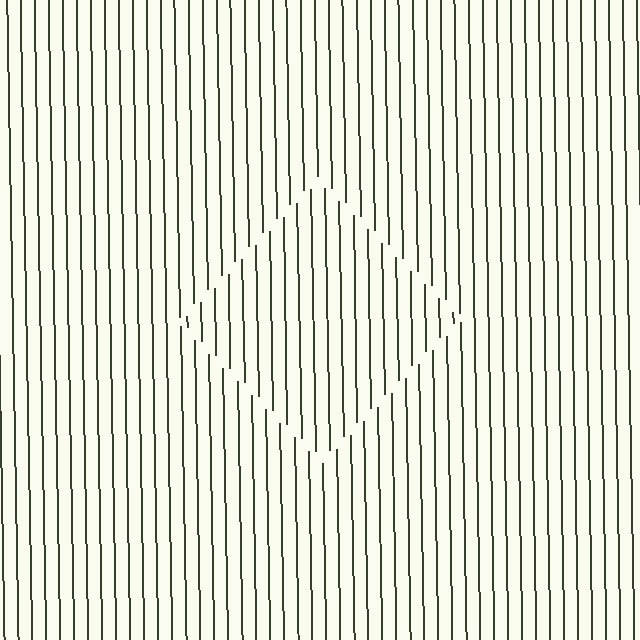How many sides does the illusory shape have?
4 sides — the line-ends trace a square.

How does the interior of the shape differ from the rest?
The interior of the shape contains the same grating, shifted by half a period — the contour is defined by the phase discontinuity where line-ends from the inner and outer gratings abut.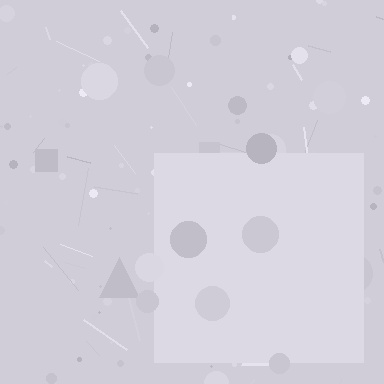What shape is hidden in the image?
A square is hidden in the image.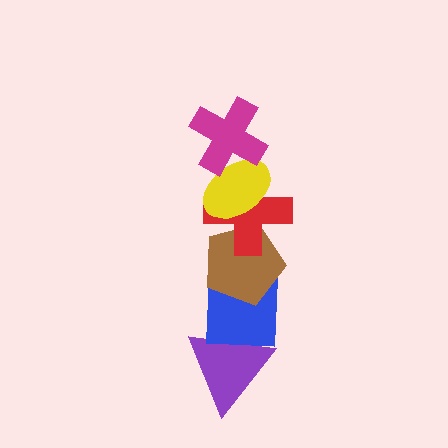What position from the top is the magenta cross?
The magenta cross is 1st from the top.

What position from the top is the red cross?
The red cross is 3rd from the top.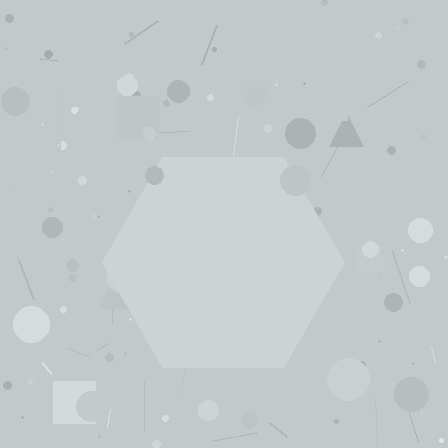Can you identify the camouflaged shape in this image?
The camouflaged shape is a hexagon.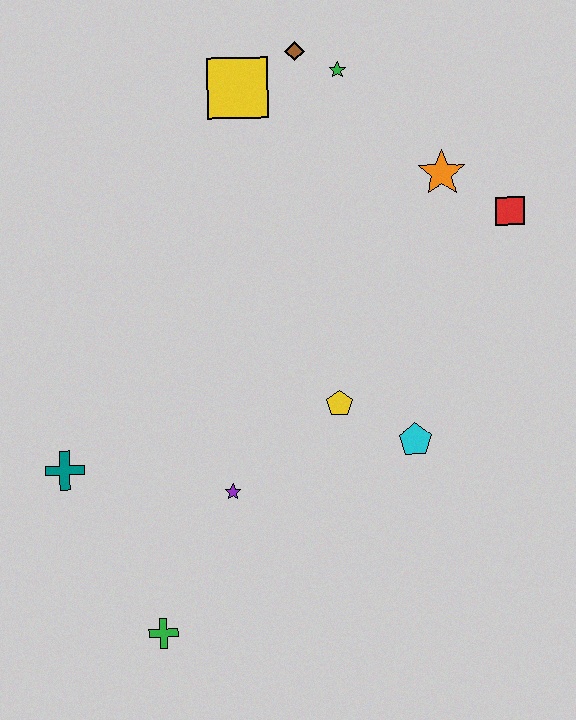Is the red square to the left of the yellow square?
No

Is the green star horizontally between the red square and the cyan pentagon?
No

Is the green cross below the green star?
Yes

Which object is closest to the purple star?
The yellow pentagon is closest to the purple star.